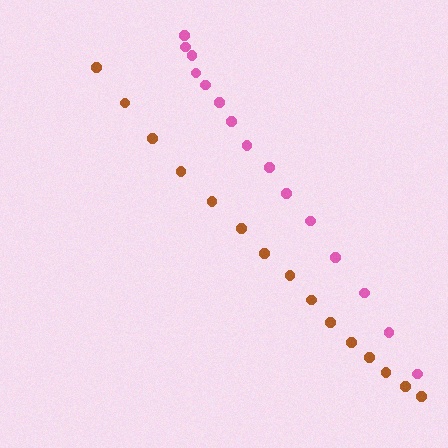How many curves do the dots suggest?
There are 2 distinct paths.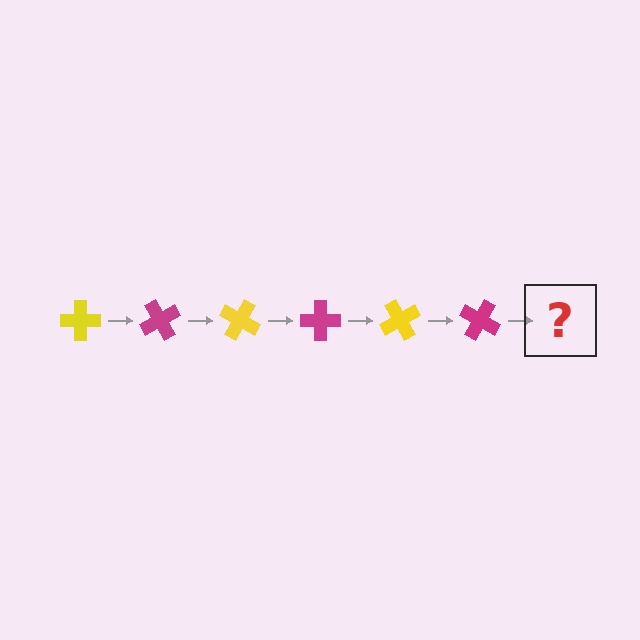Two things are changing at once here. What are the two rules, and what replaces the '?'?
The two rules are that it rotates 60 degrees each step and the color cycles through yellow and magenta. The '?' should be a yellow cross, rotated 360 degrees from the start.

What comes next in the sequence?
The next element should be a yellow cross, rotated 360 degrees from the start.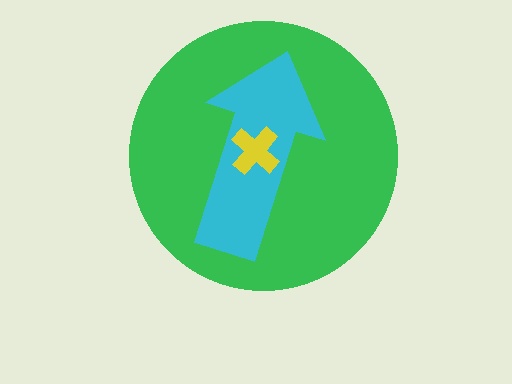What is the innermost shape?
The yellow cross.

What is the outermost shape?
The green circle.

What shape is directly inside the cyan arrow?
The yellow cross.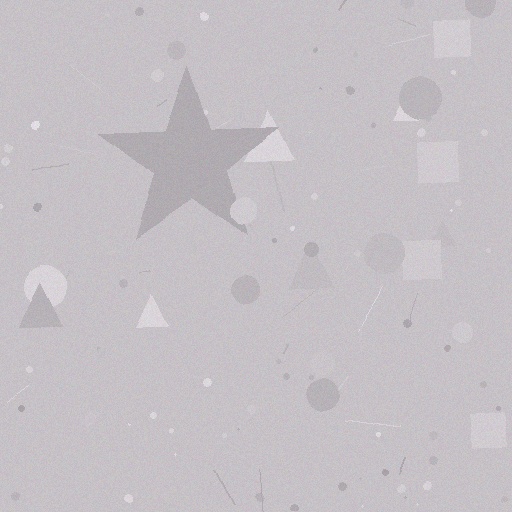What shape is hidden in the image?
A star is hidden in the image.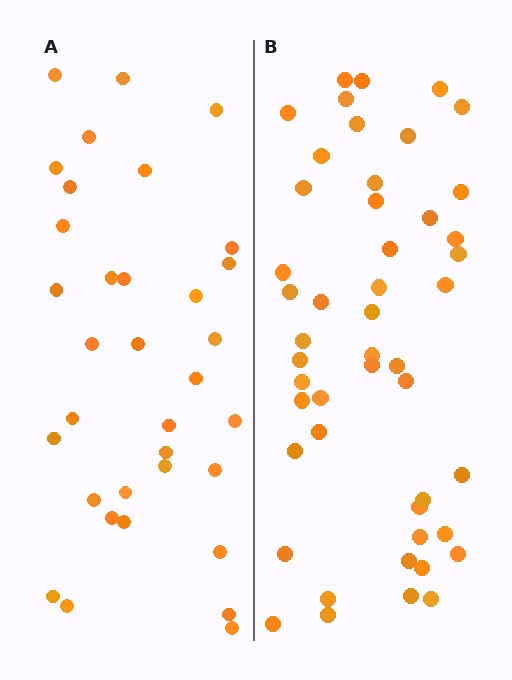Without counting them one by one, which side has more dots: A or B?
Region B (the right region) has more dots.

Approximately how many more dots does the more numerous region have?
Region B has approximately 15 more dots than region A.